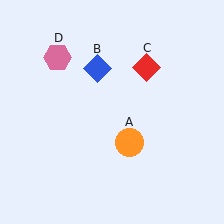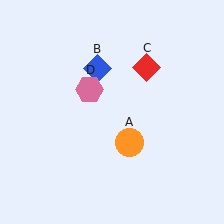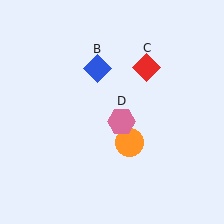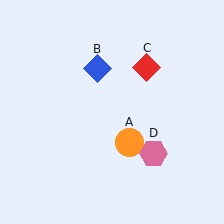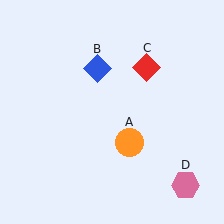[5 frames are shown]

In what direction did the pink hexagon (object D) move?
The pink hexagon (object D) moved down and to the right.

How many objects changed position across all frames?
1 object changed position: pink hexagon (object D).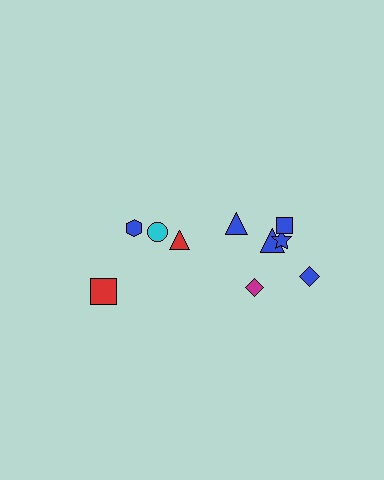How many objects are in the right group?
There are 6 objects.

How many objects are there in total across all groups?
There are 10 objects.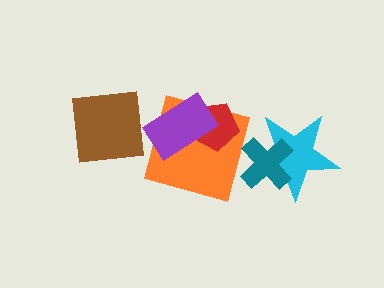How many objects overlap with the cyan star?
1 object overlaps with the cyan star.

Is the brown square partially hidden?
No, no other shape covers it.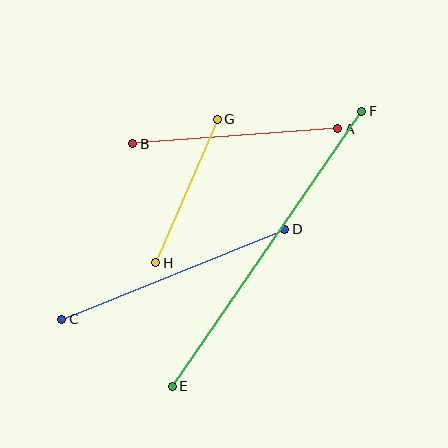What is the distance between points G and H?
The distance is approximately 156 pixels.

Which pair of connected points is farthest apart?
Points E and F are farthest apart.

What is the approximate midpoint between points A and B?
The midpoint is at approximately (235, 136) pixels.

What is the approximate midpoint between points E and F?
The midpoint is at approximately (267, 249) pixels.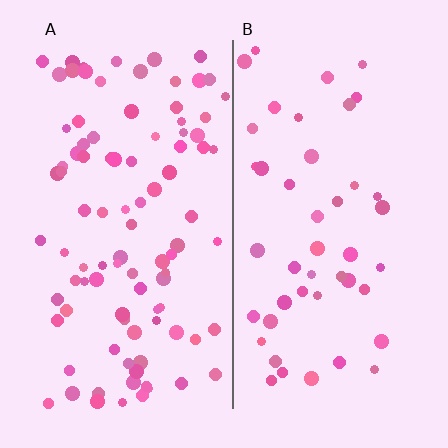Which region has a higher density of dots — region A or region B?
A (the left).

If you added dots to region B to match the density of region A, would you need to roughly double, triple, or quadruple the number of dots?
Approximately double.